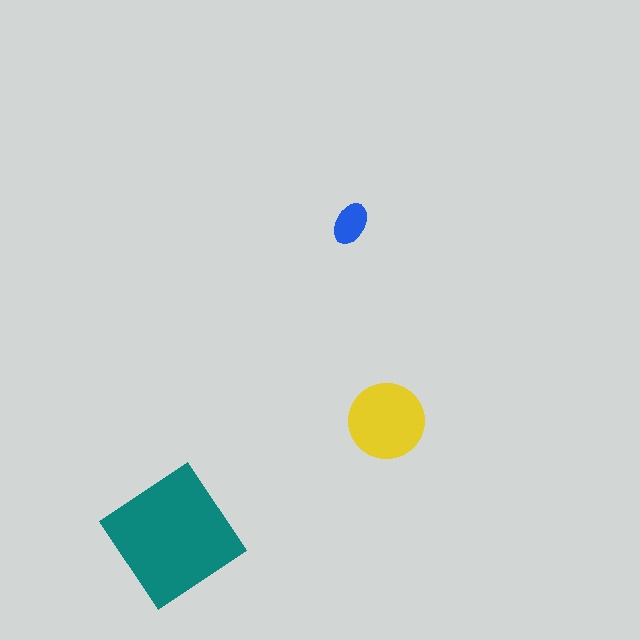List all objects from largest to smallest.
The teal diamond, the yellow circle, the blue ellipse.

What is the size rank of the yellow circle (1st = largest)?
2nd.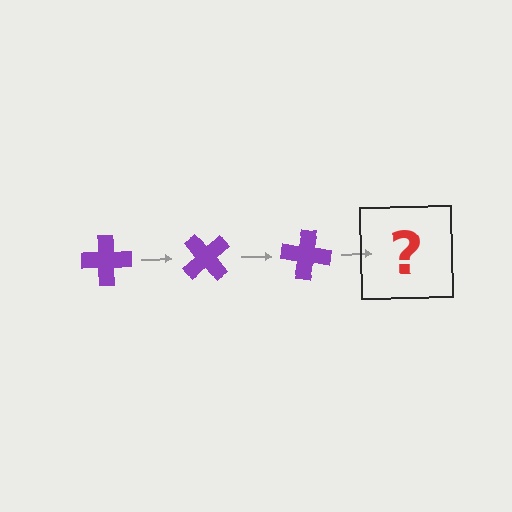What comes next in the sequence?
The next element should be a purple cross rotated 150 degrees.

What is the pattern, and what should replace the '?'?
The pattern is that the cross rotates 50 degrees each step. The '?' should be a purple cross rotated 150 degrees.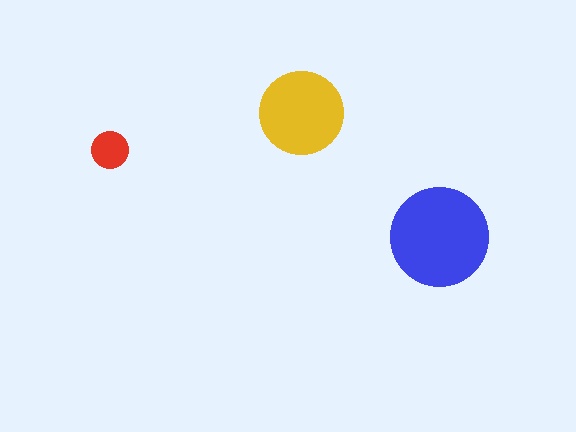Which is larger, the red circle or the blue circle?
The blue one.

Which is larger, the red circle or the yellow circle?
The yellow one.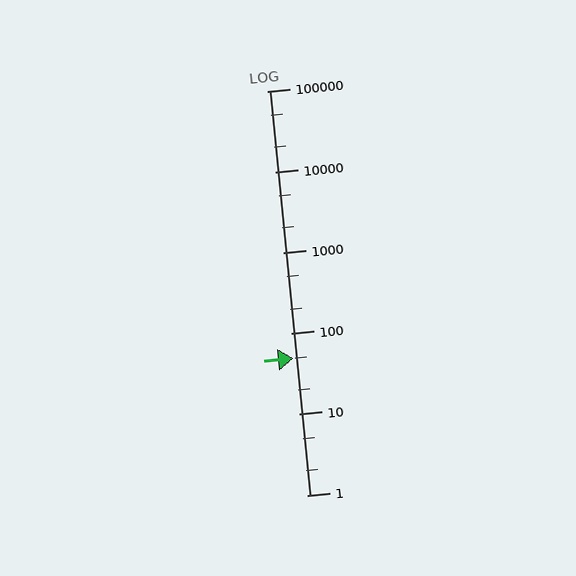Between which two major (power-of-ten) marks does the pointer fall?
The pointer is between 10 and 100.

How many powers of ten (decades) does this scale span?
The scale spans 5 decades, from 1 to 100000.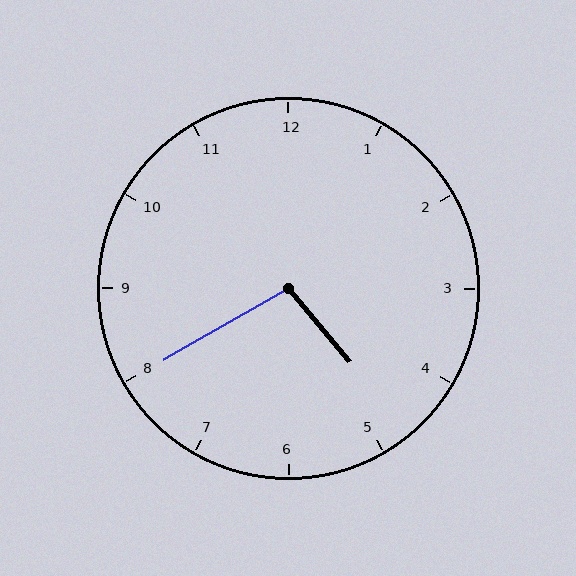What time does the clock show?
4:40.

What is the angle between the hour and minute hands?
Approximately 100 degrees.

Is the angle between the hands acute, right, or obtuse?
It is obtuse.